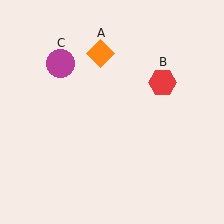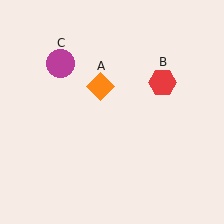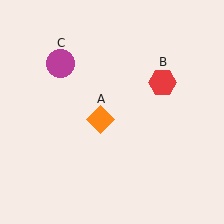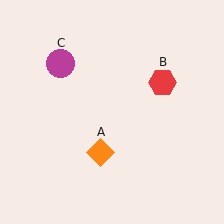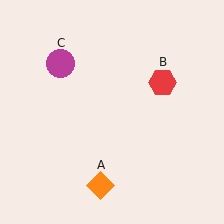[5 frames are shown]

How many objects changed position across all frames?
1 object changed position: orange diamond (object A).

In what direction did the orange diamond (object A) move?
The orange diamond (object A) moved down.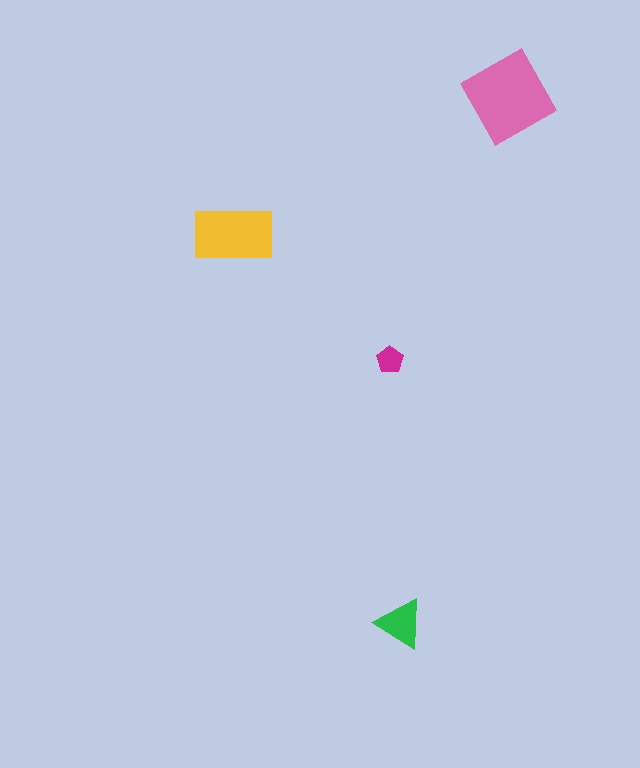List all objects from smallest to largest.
The magenta pentagon, the green triangle, the yellow rectangle, the pink square.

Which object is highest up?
The pink square is topmost.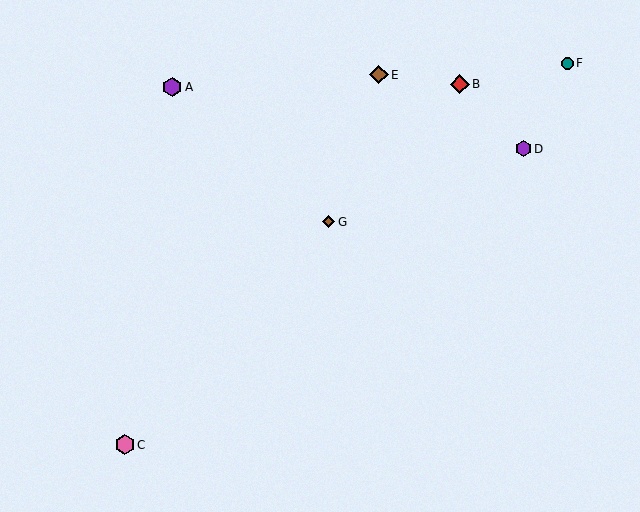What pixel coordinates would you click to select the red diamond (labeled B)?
Click at (460, 84) to select the red diamond B.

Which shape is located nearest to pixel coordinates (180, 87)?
The purple hexagon (labeled A) at (172, 87) is nearest to that location.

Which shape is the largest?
The pink hexagon (labeled C) is the largest.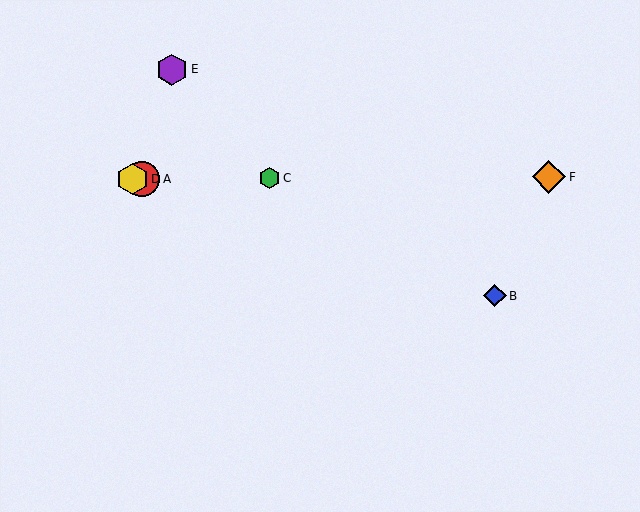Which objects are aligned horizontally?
Objects A, C, D, F are aligned horizontally.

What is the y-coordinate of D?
Object D is at y≈179.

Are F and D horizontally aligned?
Yes, both are at y≈177.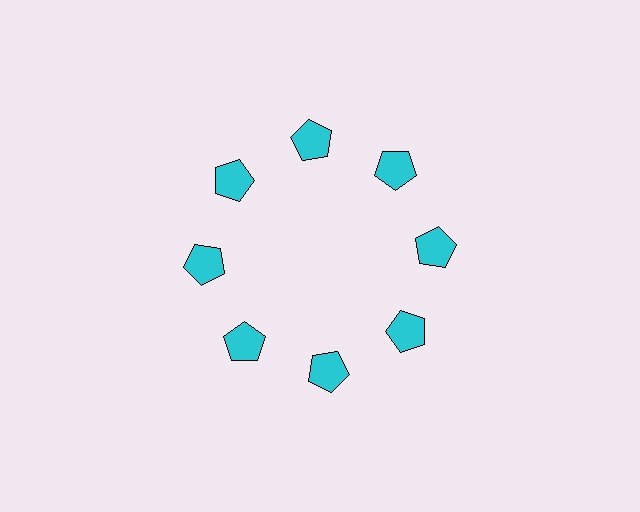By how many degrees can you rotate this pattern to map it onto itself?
The pattern maps onto itself every 45 degrees of rotation.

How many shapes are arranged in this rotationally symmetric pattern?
There are 8 shapes, arranged in 8 groups of 1.